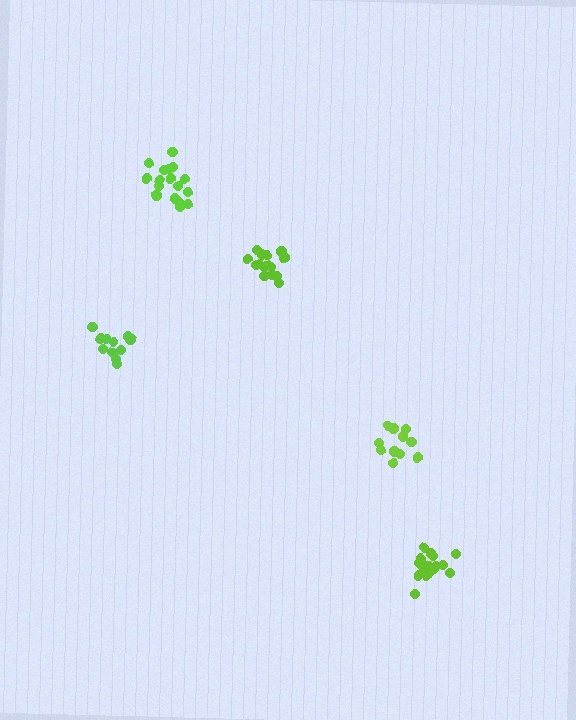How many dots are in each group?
Group 1: 17 dots, Group 2: 16 dots, Group 3: 11 dots, Group 4: 16 dots, Group 5: 11 dots (71 total).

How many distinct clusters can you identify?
There are 5 distinct clusters.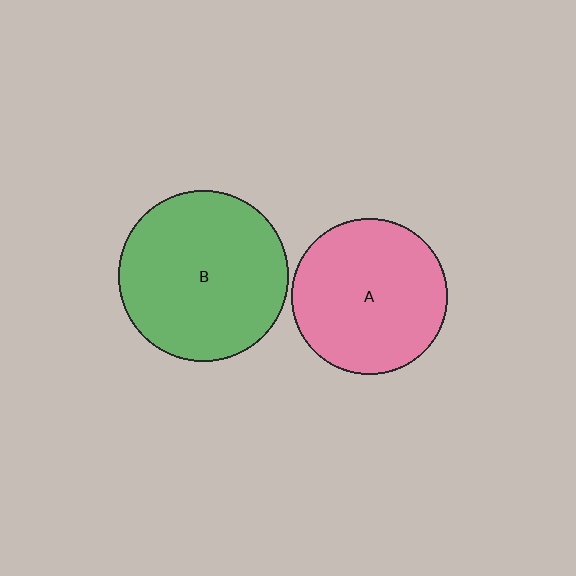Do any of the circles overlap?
No, none of the circles overlap.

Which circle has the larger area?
Circle B (green).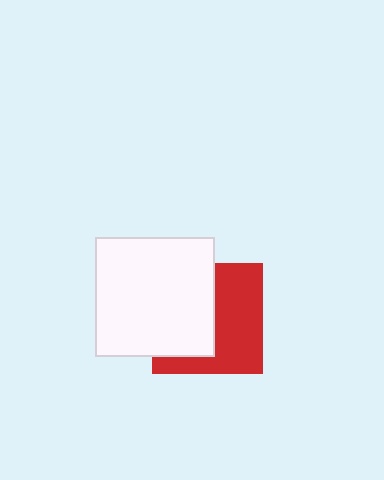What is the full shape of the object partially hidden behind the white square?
The partially hidden object is a red square.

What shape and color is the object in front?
The object in front is a white square.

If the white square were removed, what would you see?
You would see the complete red square.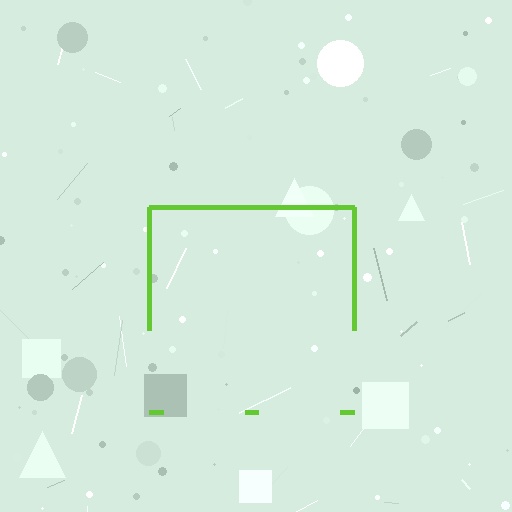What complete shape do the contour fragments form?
The contour fragments form a square.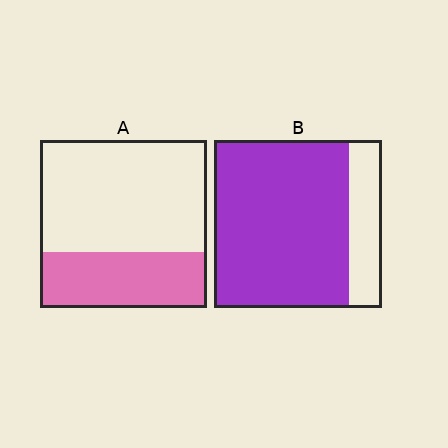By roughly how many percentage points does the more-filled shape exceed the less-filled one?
By roughly 45 percentage points (B over A).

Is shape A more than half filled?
No.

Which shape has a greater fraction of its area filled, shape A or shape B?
Shape B.